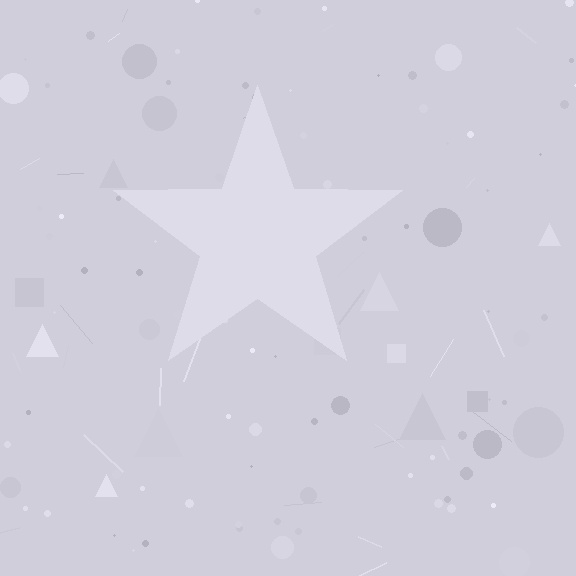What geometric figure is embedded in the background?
A star is embedded in the background.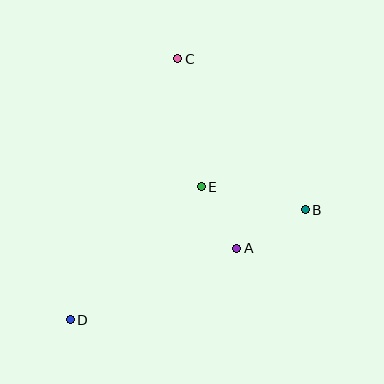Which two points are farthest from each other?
Points C and D are farthest from each other.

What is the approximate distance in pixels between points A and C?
The distance between A and C is approximately 198 pixels.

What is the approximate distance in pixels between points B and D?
The distance between B and D is approximately 259 pixels.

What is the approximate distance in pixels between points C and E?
The distance between C and E is approximately 130 pixels.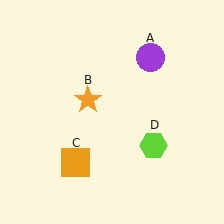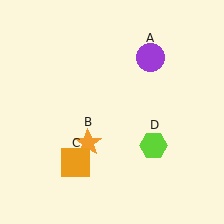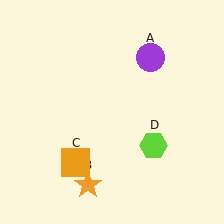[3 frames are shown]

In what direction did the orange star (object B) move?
The orange star (object B) moved down.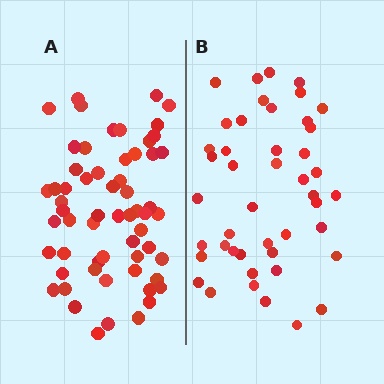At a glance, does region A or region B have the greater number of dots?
Region A (the left region) has more dots.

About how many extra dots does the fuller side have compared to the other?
Region A has approximately 15 more dots than region B.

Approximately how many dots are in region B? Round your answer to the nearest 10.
About 40 dots. (The exact count is 45, which rounds to 40.)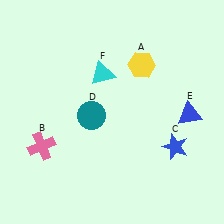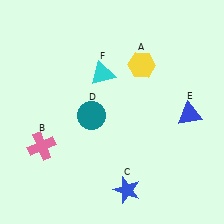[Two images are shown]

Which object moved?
The blue star (C) moved left.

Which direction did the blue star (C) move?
The blue star (C) moved left.